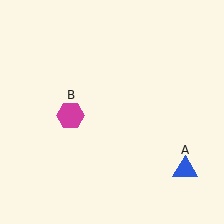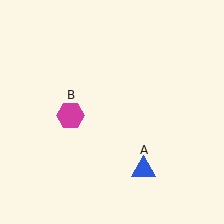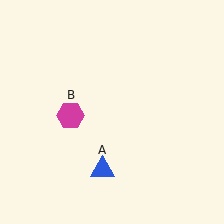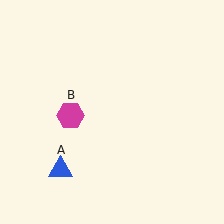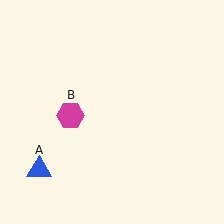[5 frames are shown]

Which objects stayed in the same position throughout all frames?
Magenta hexagon (object B) remained stationary.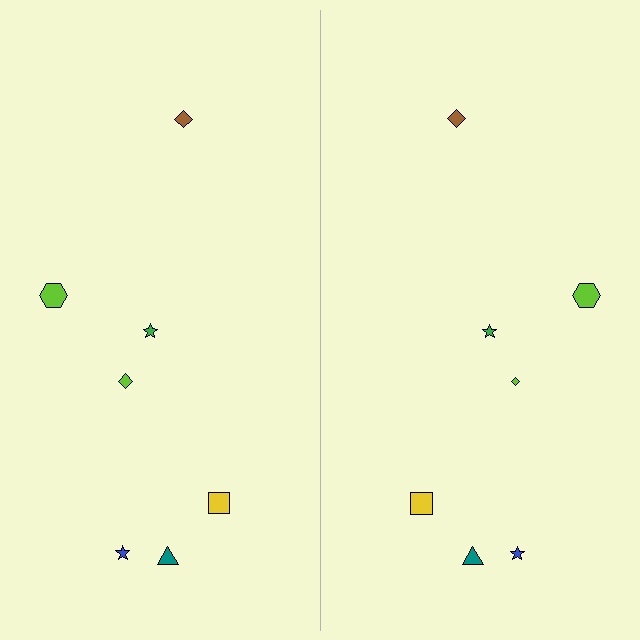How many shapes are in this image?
There are 14 shapes in this image.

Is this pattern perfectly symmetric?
No, the pattern is not perfectly symmetric. The lime diamond on the right side has a different size than its mirror counterpart.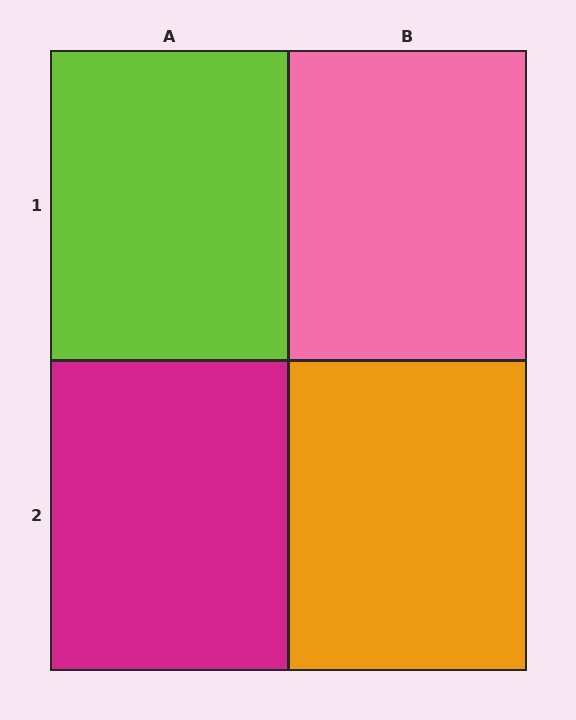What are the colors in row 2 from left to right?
Magenta, orange.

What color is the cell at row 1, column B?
Pink.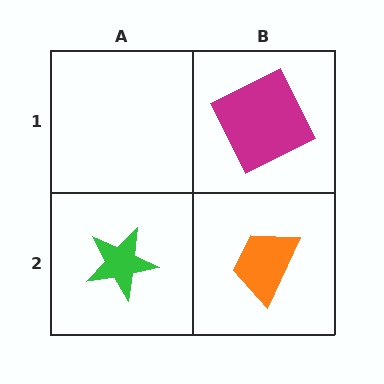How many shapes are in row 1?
1 shape.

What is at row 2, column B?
An orange trapezoid.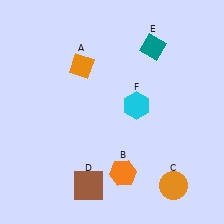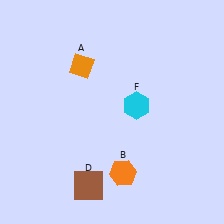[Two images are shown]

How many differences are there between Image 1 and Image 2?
There are 2 differences between the two images.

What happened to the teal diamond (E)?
The teal diamond (E) was removed in Image 2. It was in the top-right area of Image 1.